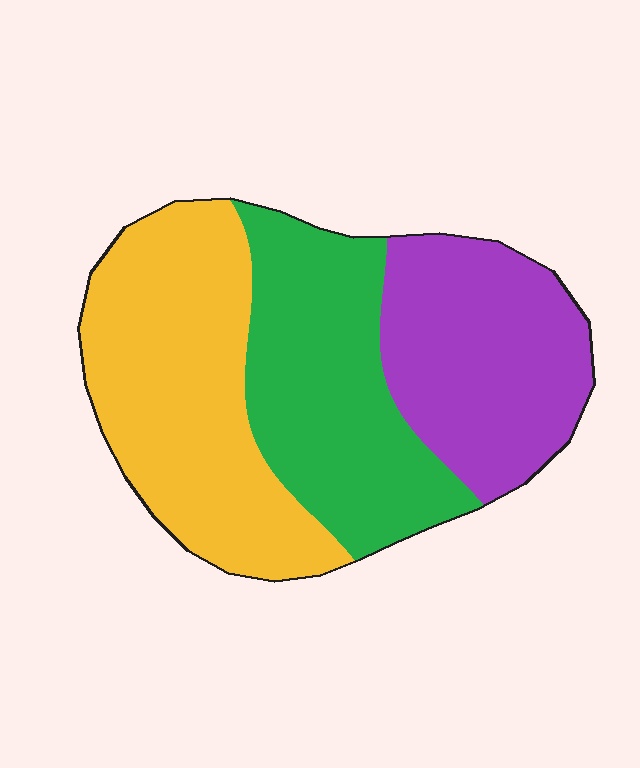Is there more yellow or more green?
Yellow.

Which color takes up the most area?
Yellow, at roughly 40%.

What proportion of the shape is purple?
Purple covers roughly 30% of the shape.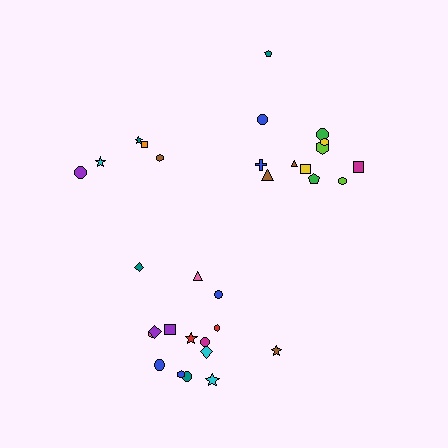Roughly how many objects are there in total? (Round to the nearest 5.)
Roughly 30 objects in total.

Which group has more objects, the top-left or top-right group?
The top-right group.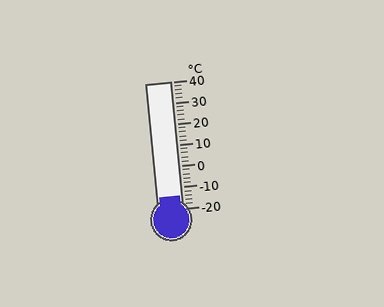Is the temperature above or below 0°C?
The temperature is below 0°C.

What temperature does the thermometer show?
The thermometer shows approximately -14°C.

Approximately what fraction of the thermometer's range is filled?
The thermometer is filled to approximately 10% of its range.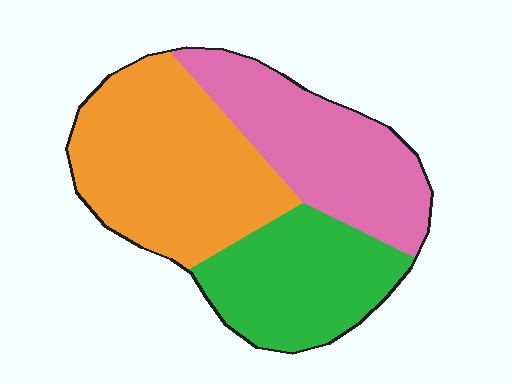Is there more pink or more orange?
Orange.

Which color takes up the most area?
Orange, at roughly 40%.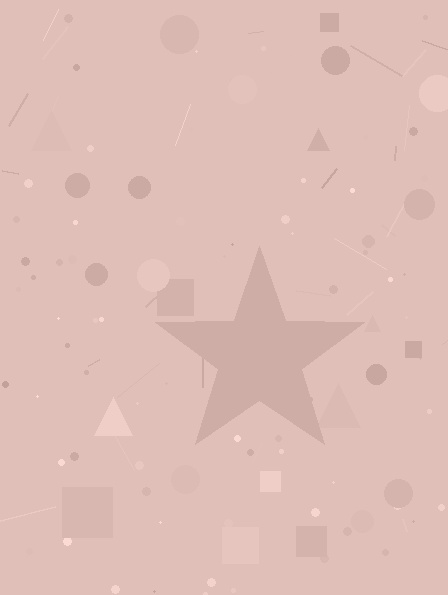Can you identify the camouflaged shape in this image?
The camouflaged shape is a star.